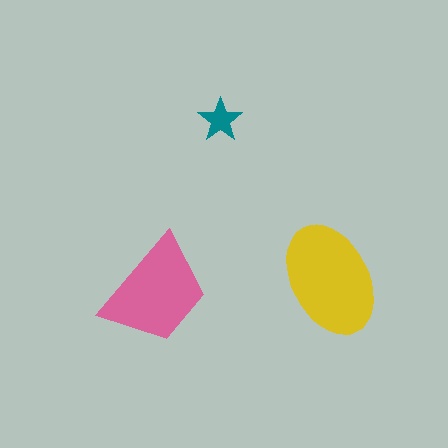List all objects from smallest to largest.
The teal star, the pink trapezoid, the yellow ellipse.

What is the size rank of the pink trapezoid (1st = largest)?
2nd.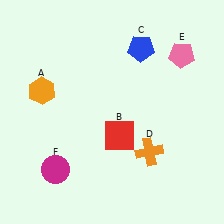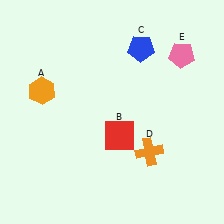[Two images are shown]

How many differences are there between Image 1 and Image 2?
There is 1 difference between the two images.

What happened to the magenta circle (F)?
The magenta circle (F) was removed in Image 2. It was in the bottom-left area of Image 1.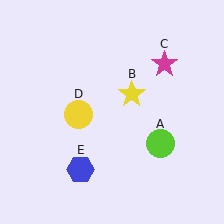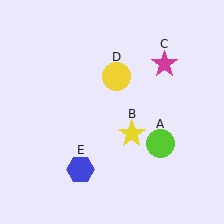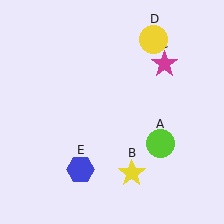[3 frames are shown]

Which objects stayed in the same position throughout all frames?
Lime circle (object A) and magenta star (object C) and blue hexagon (object E) remained stationary.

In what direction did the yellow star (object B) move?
The yellow star (object B) moved down.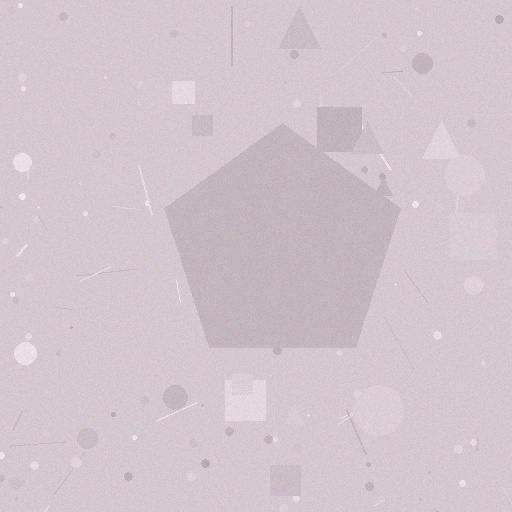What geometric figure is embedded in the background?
A pentagon is embedded in the background.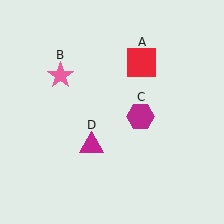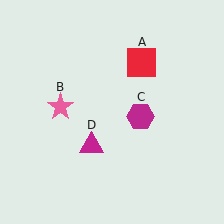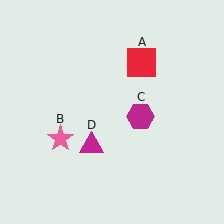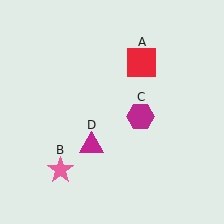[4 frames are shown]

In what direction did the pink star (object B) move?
The pink star (object B) moved down.